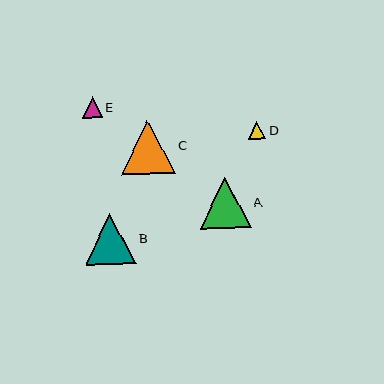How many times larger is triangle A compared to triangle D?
Triangle A is approximately 2.9 times the size of triangle D.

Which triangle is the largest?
Triangle C is the largest with a size of approximately 54 pixels.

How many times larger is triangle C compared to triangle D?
Triangle C is approximately 3.0 times the size of triangle D.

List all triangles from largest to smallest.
From largest to smallest: C, A, B, E, D.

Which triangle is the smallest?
Triangle D is the smallest with a size of approximately 18 pixels.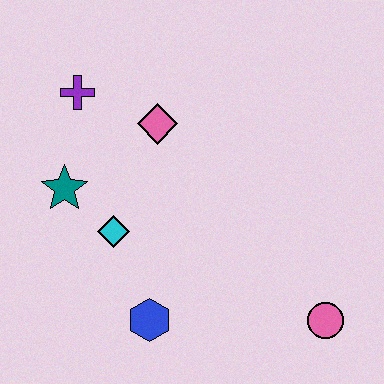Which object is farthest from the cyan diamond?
The pink circle is farthest from the cyan diamond.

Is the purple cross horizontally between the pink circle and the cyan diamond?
No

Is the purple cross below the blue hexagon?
No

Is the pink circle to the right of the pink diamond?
Yes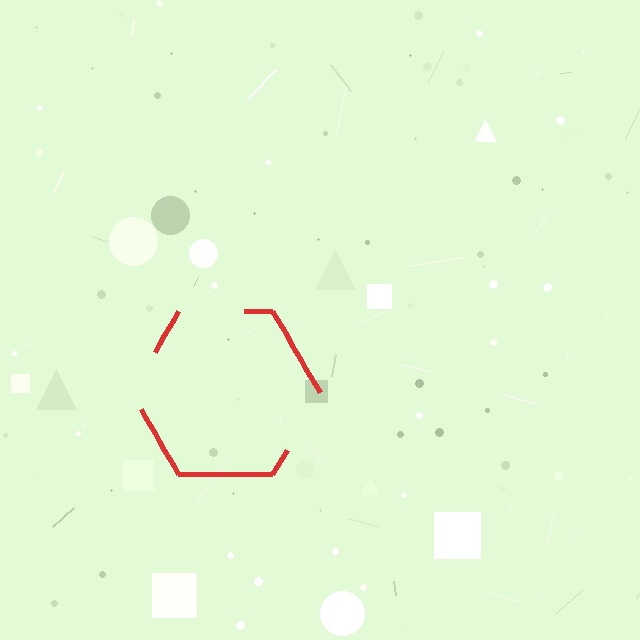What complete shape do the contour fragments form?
The contour fragments form a hexagon.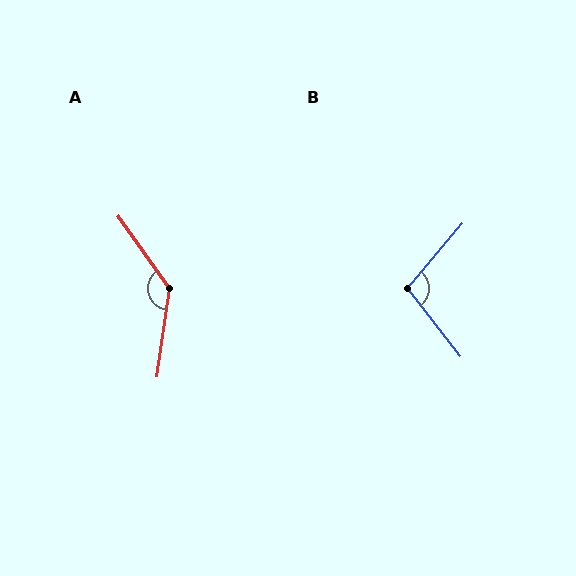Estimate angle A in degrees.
Approximately 137 degrees.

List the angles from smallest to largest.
B (102°), A (137°).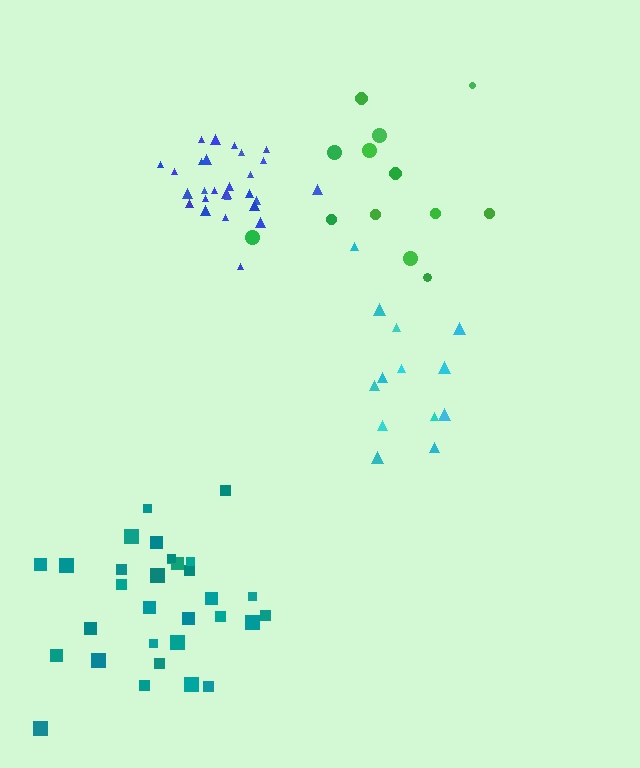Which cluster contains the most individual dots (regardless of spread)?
Teal (31).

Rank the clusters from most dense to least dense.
blue, teal, cyan, green.